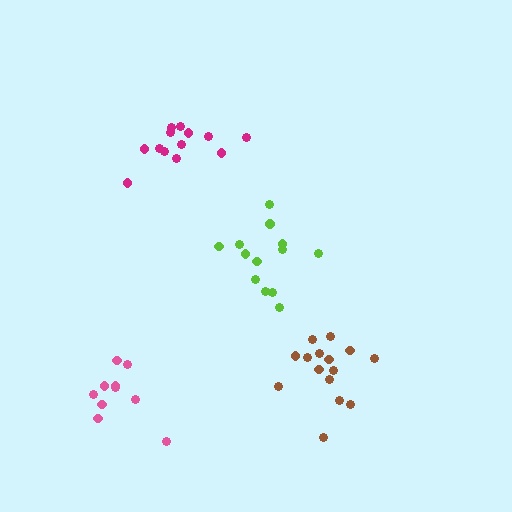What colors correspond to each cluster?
The clusters are colored: magenta, lime, pink, brown.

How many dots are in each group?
Group 1: 13 dots, Group 2: 13 dots, Group 3: 10 dots, Group 4: 15 dots (51 total).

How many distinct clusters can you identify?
There are 4 distinct clusters.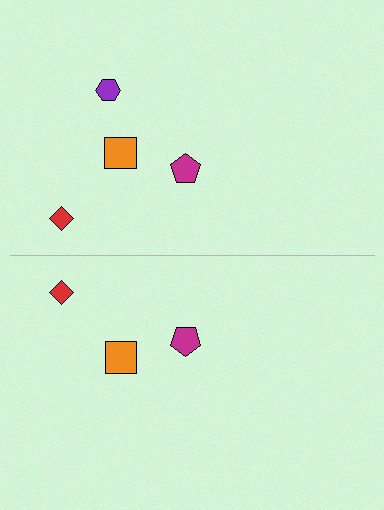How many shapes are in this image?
There are 7 shapes in this image.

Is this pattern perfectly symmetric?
No, the pattern is not perfectly symmetric. A purple hexagon is missing from the bottom side.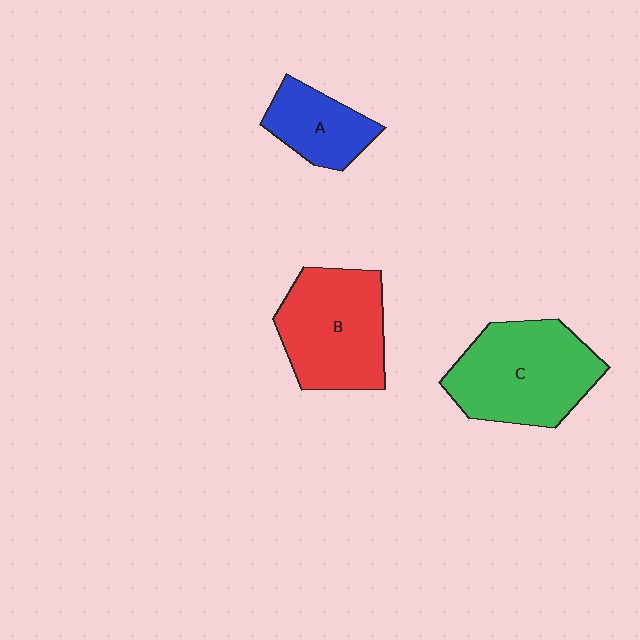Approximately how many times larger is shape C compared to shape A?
Approximately 1.9 times.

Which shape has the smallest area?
Shape A (blue).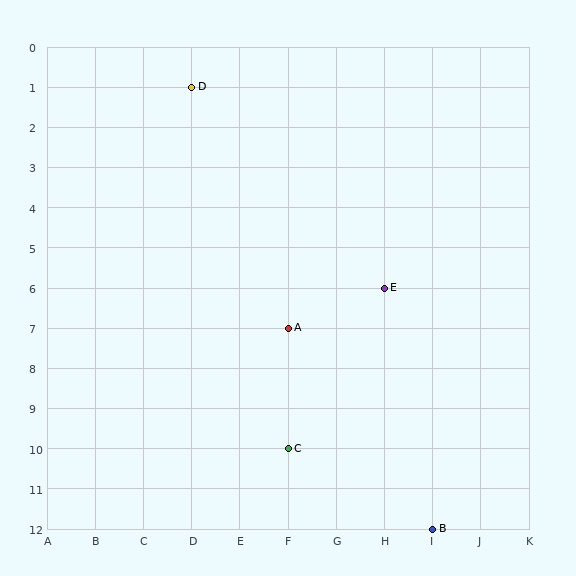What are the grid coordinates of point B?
Point B is at grid coordinates (I, 12).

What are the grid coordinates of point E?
Point E is at grid coordinates (H, 6).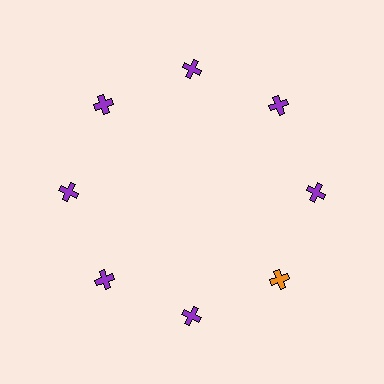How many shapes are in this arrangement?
There are 8 shapes arranged in a ring pattern.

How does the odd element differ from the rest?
It has a different color: orange instead of purple.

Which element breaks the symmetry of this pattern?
The orange cross at roughly the 4 o'clock position breaks the symmetry. All other shapes are purple crosses.